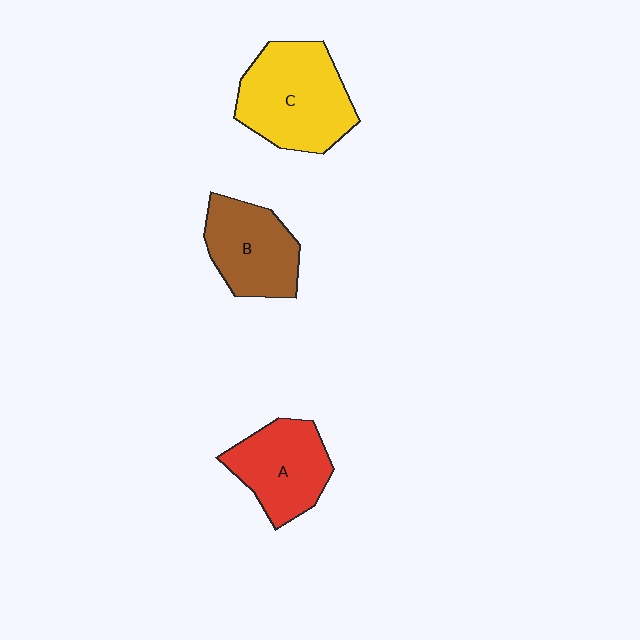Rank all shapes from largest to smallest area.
From largest to smallest: C (yellow), A (red), B (brown).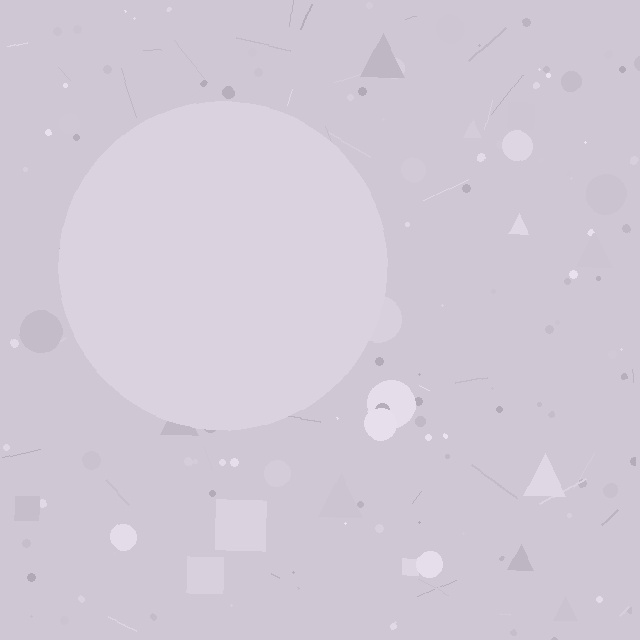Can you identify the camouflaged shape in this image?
The camouflaged shape is a circle.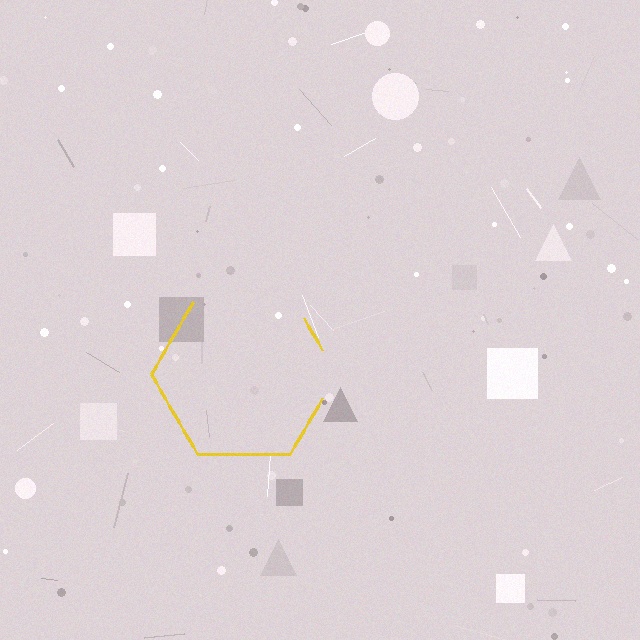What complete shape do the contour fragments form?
The contour fragments form a hexagon.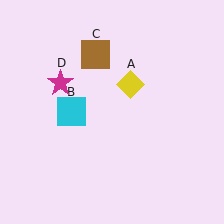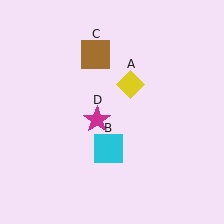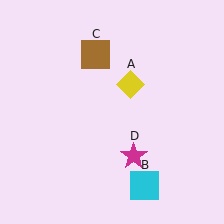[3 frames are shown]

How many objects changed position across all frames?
2 objects changed position: cyan square (object B), magenta star (object D).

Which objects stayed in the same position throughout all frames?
Yellow diamond (object A) and brown square (object C) remained stationary.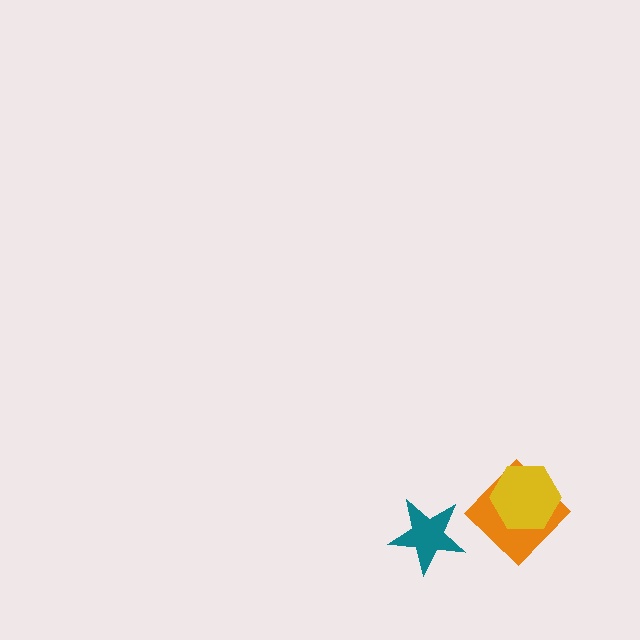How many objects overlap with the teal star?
0 objects overlap with the teal star.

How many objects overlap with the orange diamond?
1 object overlaps with the orange diamond.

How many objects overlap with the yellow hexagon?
1 object overlaps with the yellow hexagon.